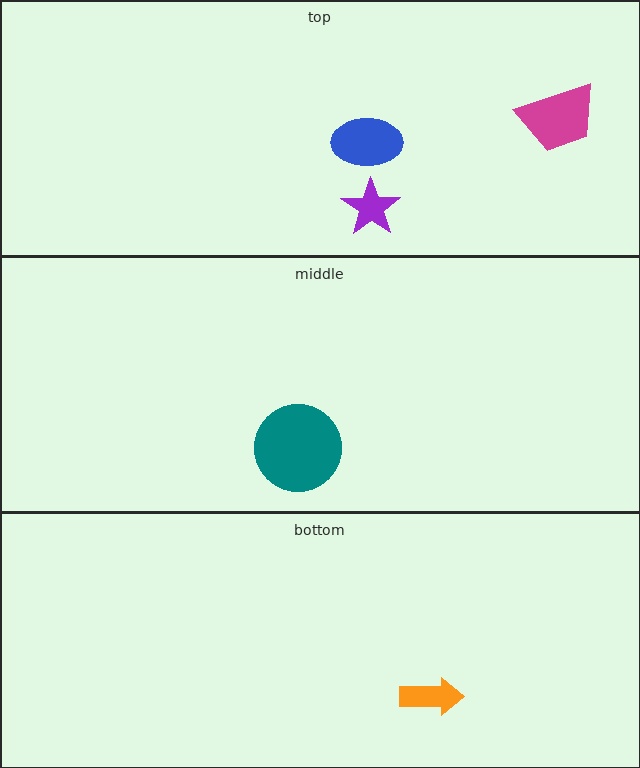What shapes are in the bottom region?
The orange arrow.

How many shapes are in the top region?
3.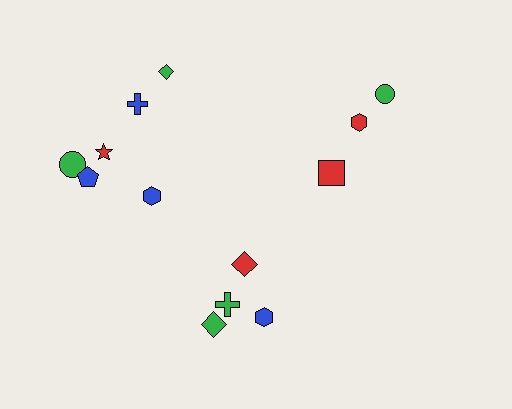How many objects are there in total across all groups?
There are 13 objects.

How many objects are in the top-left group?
There are 6 objects.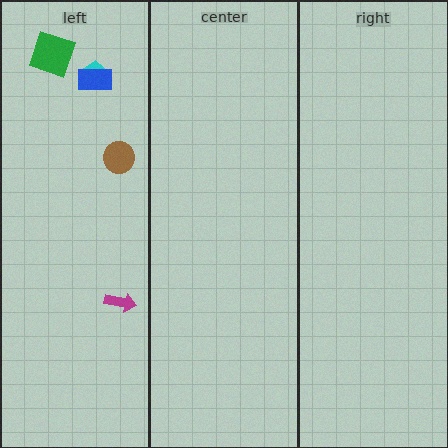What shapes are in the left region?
The cyan pentagon, the blue rectangle, the green diamond, the magenta arrow, the brown circle.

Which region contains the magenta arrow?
The left region.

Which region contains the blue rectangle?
The left region.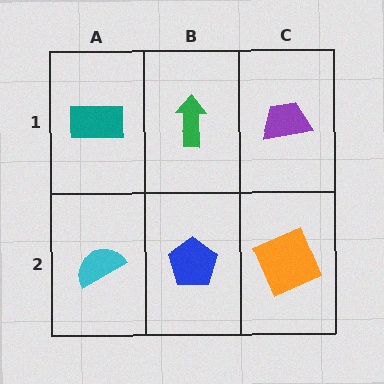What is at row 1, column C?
A purple trapezoid.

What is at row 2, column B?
A blue pentagon.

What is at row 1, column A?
A teal rectangle.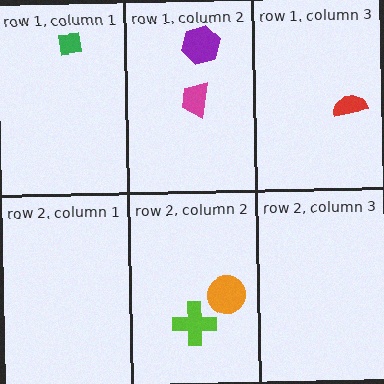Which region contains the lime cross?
The row 2, column 2 region.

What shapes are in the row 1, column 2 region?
The purple hexagon, the magenta trapezoid.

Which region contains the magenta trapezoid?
The row 1, column 2 region.